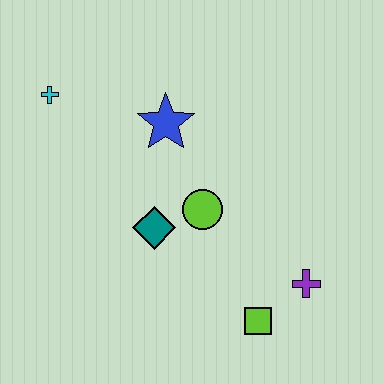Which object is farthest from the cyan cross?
The purple cross is farthest from the cyan cross.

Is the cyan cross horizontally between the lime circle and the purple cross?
No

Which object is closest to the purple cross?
The lime square is closest to the purple cross.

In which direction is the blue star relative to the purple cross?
The blue star is above the purple cross.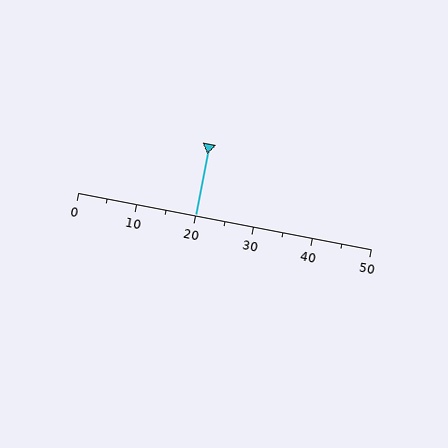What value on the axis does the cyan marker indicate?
The marker indicates approximately 20.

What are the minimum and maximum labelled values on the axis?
The axis runs from 0 to 50.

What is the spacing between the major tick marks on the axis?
The major ticks are spaced 10 apart.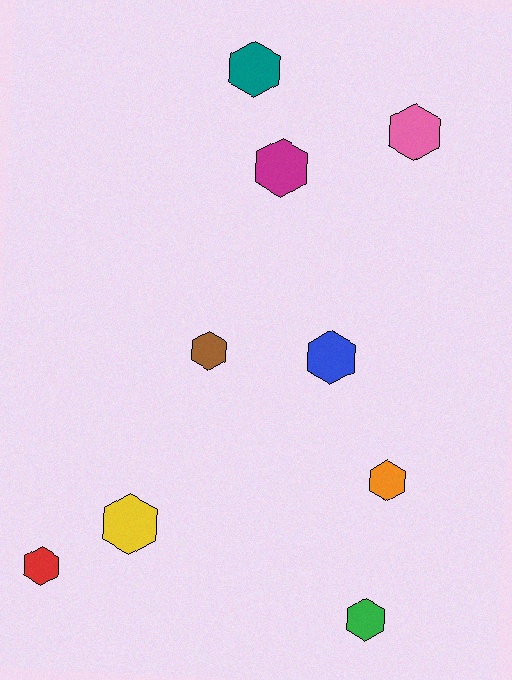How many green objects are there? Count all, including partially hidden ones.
There is 1 green object.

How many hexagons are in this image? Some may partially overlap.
There are 9 hexagons.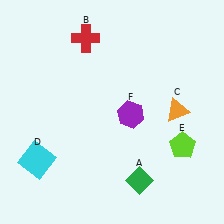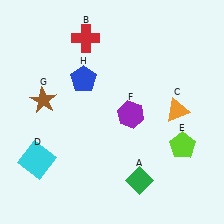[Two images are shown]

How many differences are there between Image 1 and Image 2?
There are 2 differences between the two images.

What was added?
A brown star (G), a blue pentagon (H) were added in Image 2.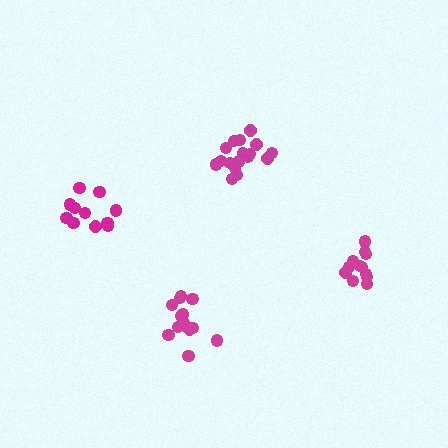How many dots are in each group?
Group 1: 11 dots, Group 2: 17 dots, Group 3: 12 dots, Group 4: 13 dots (53 total).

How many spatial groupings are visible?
There are 4 spatial groupings.